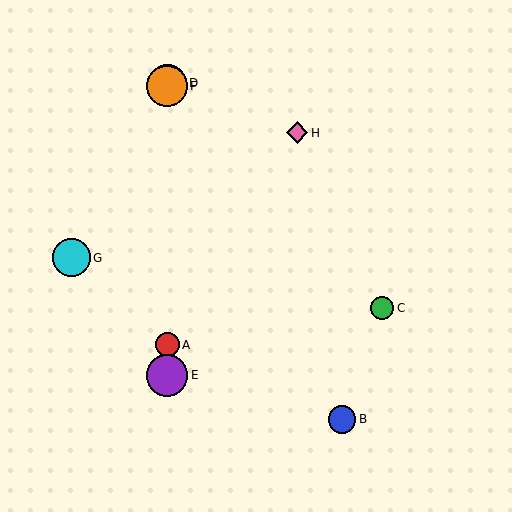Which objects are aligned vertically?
Objects A, D, E, F are aligned vertically.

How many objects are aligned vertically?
4 objects (A, D, E, F) are aligned vertically.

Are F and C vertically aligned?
No, F is at x≈167 and C is at x≈382.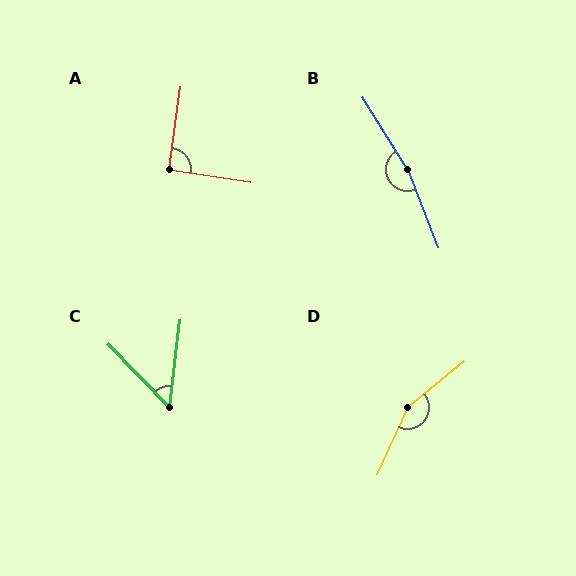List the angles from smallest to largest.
C (51°), A (91°), D (153°), B (170°).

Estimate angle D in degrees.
Approximately 153 degrees.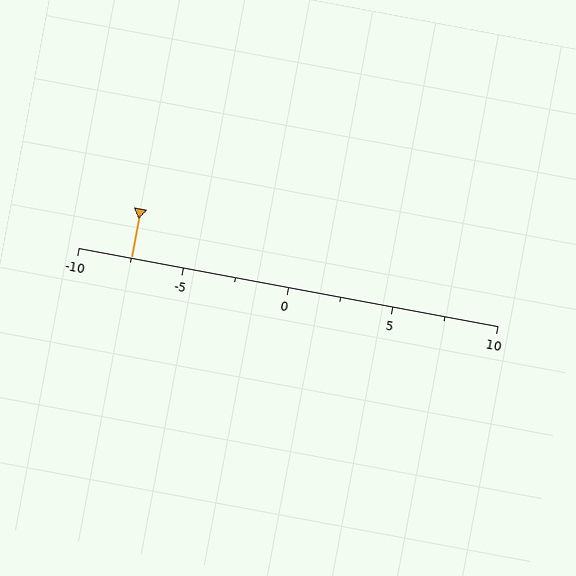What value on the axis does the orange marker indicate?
The marker indicates approximately -7.5.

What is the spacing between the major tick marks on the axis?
The major ticks are spaced 5 apart.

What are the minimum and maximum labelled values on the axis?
The axis runs from -10 to 10.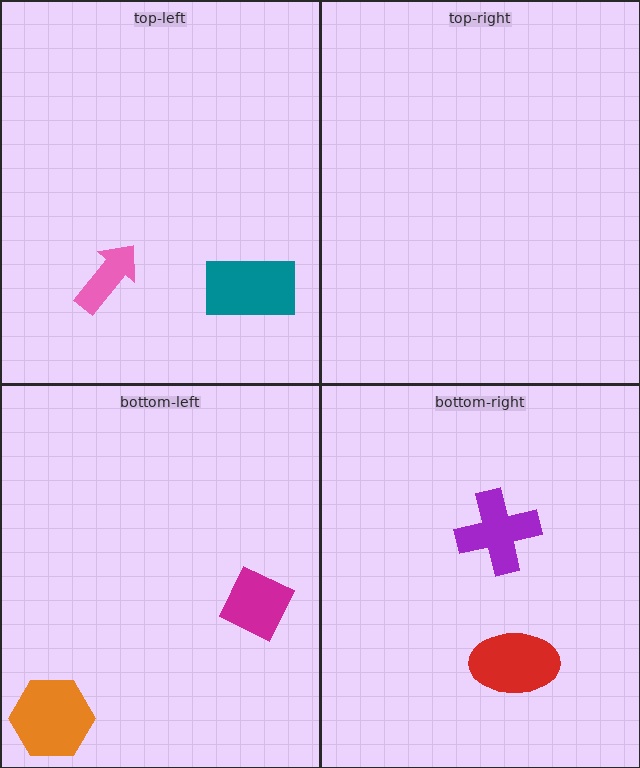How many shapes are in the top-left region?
2.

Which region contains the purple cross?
The bottom-right region.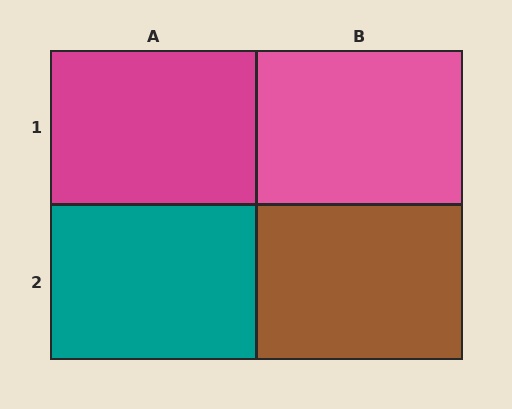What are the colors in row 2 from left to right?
Teal, brown.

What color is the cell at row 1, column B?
Pink.